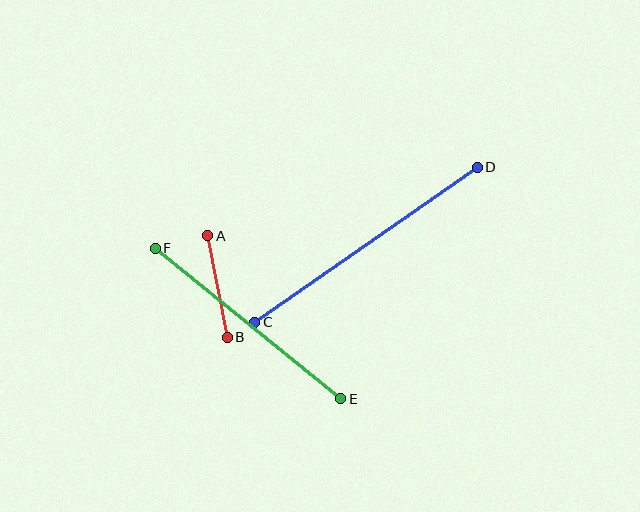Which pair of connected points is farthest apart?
Points C and D are farthest apart.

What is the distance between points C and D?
The distance is approximately 271 pixels.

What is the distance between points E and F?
The distance is approximately 239 pixels.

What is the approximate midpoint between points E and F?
The midpoint is at approximately (248, 323) pixels.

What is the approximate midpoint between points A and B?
The midpoint is at approximately (218, 287) pixels.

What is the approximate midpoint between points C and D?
The midpoint is at approximately (366, 245) pixels.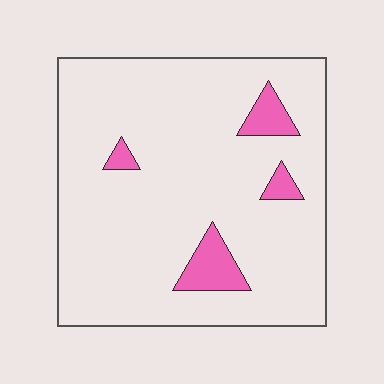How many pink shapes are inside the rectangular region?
4.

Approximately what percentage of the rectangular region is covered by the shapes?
Approximately 10%.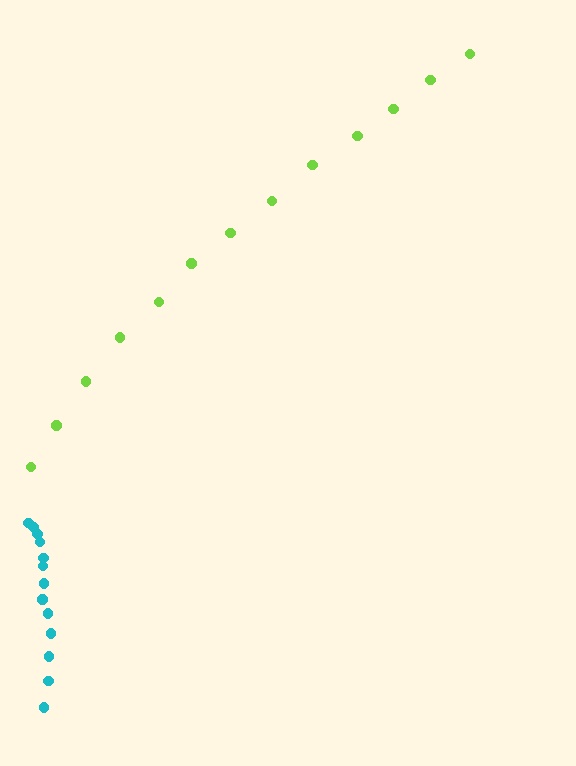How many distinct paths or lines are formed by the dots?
There are 2 distinct paths.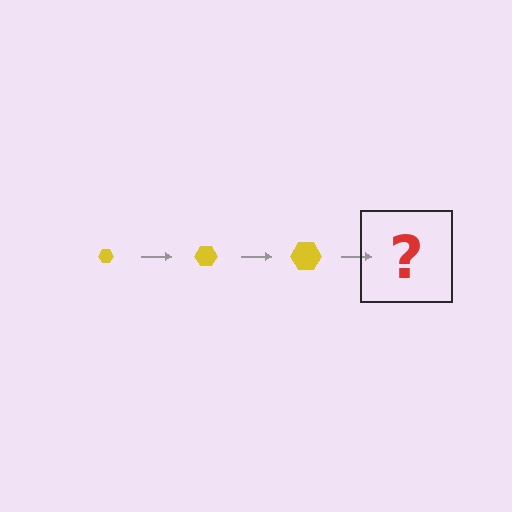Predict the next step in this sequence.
The next step is a yellow hexagon, larger than the previous one.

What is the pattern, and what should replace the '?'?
The pattern is that the hexagon gets progressively larger each step. The '?' should be a yellow hexagon, larger than the previous one.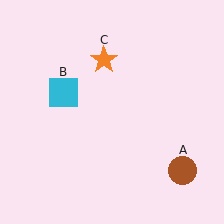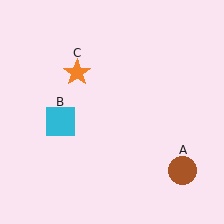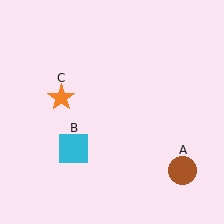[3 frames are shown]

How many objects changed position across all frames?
2 objects changed position: cyan square (object B), orange star (object C).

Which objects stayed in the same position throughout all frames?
Brown circle (object A) remained stationary.